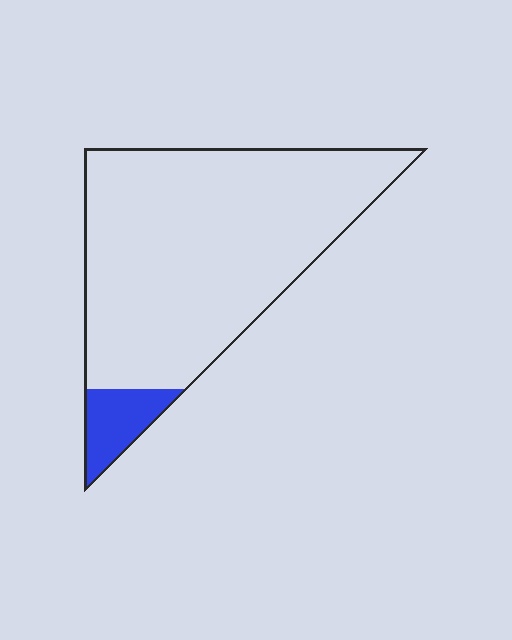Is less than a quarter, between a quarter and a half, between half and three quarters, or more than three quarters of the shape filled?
Less than a quarter.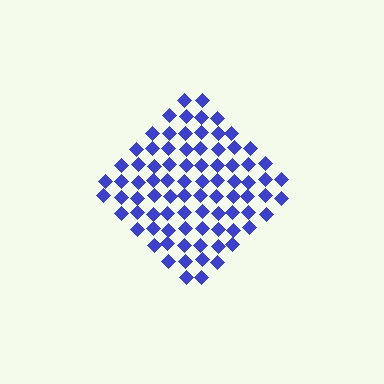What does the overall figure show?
The overall figure shows a diamond.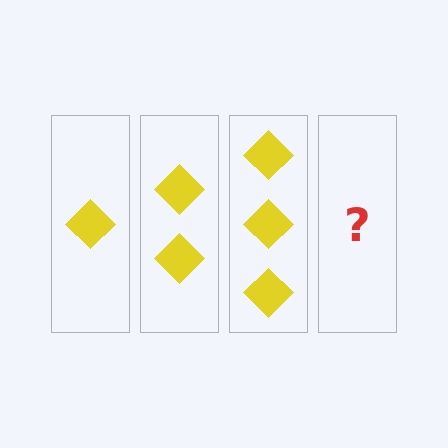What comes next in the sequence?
The next element should be 4 diamonds.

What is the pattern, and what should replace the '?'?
The pattern is that each step adds one more diamond. The '?' should be 4 diamonds.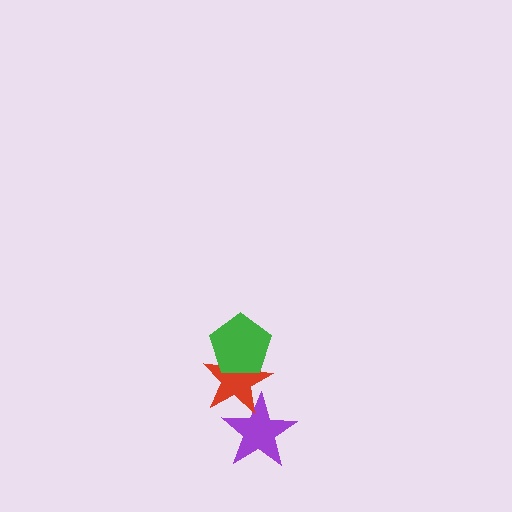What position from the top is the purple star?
The purple star is 3rd from the top.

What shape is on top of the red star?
The green pentagon is on top of the red star.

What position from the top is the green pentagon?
The green pentagon is 1st from the top.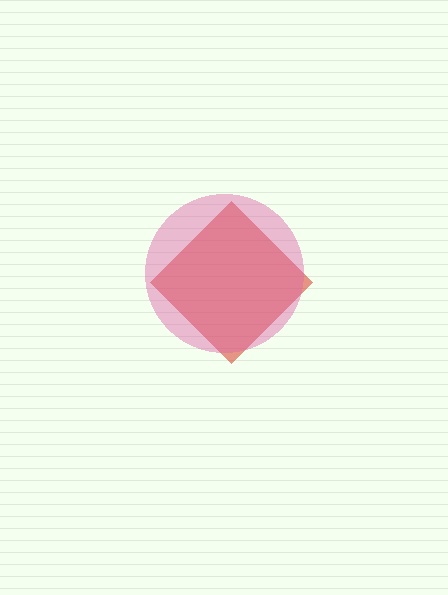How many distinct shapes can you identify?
There are 2 distinct shapes: a red diamond, a pink circle.